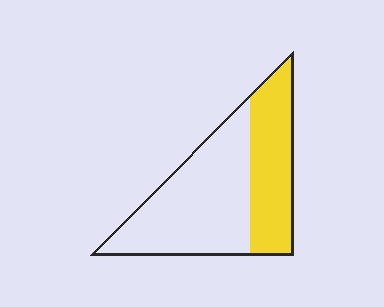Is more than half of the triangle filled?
No.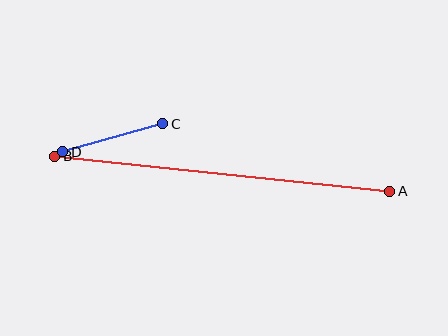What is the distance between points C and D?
The distance is approximately 104 pixels.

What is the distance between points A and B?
The distance is approximately 337 pixels.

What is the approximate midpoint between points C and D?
The midpoint is at approximately (113, 138) pixels.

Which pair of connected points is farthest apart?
Points A and B are farthest apart.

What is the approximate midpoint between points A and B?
The midpoint is at approximately (222, 174) pixels.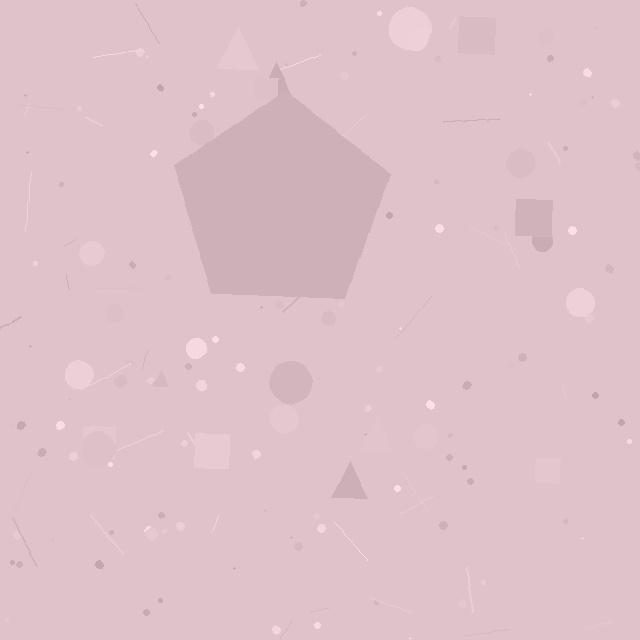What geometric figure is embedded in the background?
A pentagon is embedded in the background.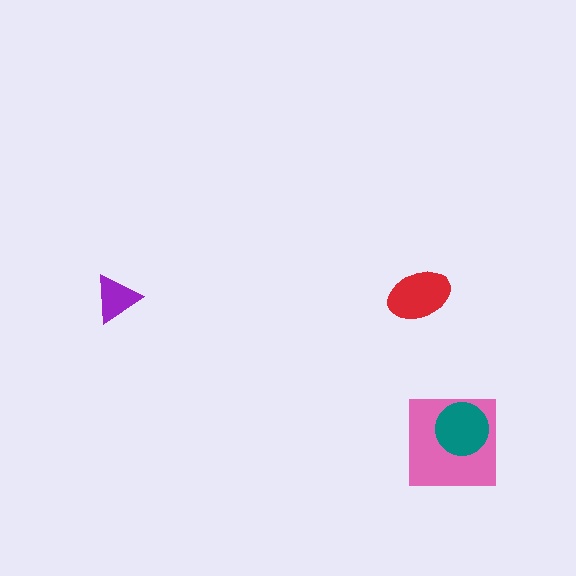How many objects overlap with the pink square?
1 object overlaps with the pink square.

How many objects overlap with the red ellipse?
0 objects overlap with the red ellipse.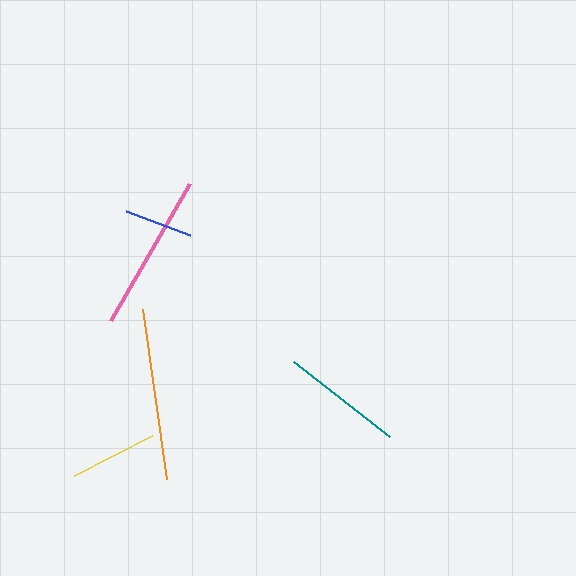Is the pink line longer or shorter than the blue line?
The pink line is longer than the blue line.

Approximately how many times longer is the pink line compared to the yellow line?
The pink line is approximately 1.8 times the length of the yellow line.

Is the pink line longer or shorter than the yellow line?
The pink line is longer than the yellow line.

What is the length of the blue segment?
The blue segment is approximately 69 pixels long.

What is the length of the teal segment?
The teal segment is approximately 122 pixels long.